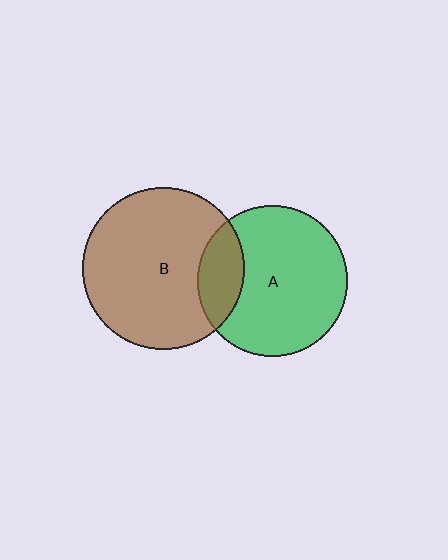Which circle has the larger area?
Circle B (brown).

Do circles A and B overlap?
Yes.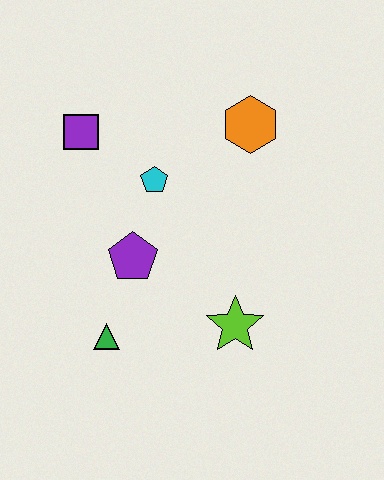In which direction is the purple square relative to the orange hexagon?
The purple square is to the left of the orange hexagon.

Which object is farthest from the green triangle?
The orange hexagon is farthest from the green triangle.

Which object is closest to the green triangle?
The purple pentagon is closest to the green triangle.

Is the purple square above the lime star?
Yes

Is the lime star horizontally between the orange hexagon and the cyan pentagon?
Yes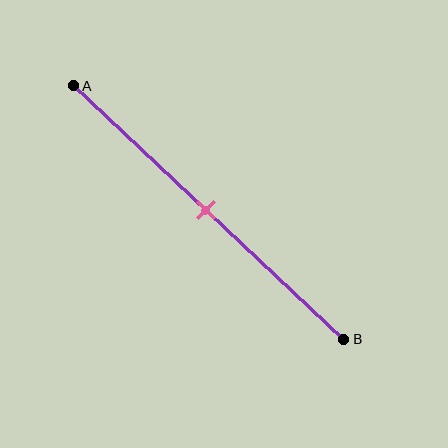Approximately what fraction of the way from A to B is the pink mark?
The pink mark is approximately 50% of the way from A to B.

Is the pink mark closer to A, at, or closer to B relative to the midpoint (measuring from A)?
The pink mark is approximately at the midpoint of segment AB.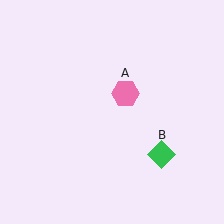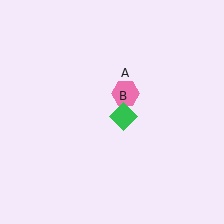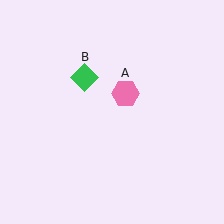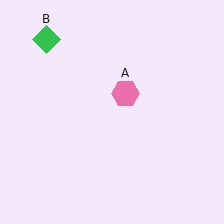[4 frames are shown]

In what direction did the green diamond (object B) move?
The green diamond (object B) moved up and to the left.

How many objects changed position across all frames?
1 object changed position: green diamond (object B).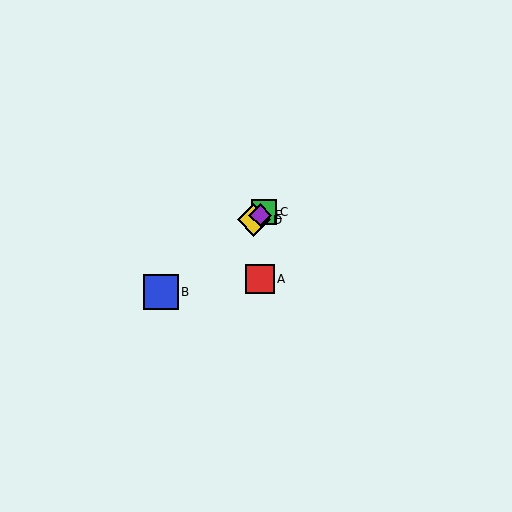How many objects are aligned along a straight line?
4 objects (B, C, D, E) are aligned along a straight line.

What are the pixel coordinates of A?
Object A is at (260, 279).